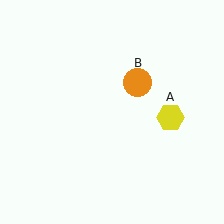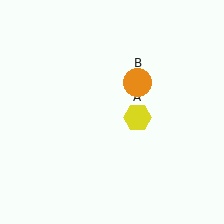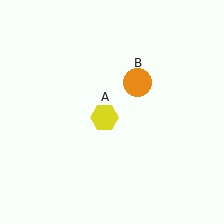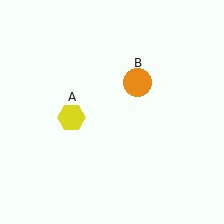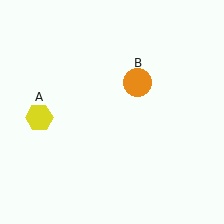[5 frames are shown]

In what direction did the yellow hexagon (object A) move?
The yellow hexagon (object A) moved left.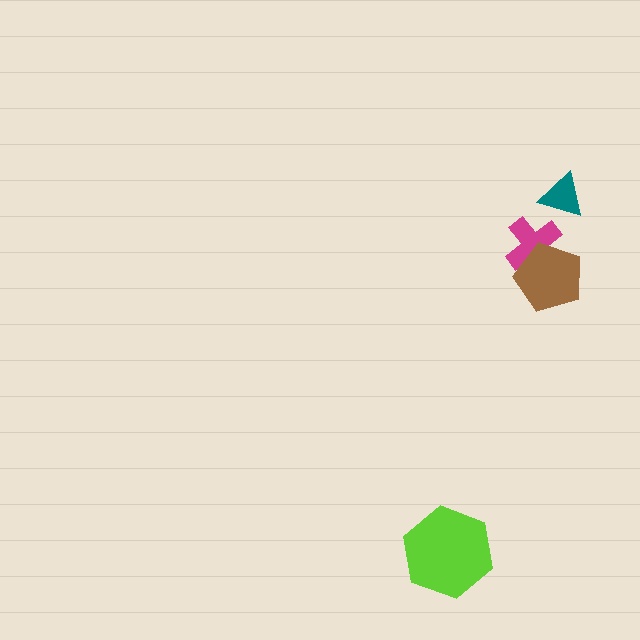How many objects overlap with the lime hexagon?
0 objects overlap with the lime hexagon.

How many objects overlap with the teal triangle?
0 objects overlap with the teal triangle.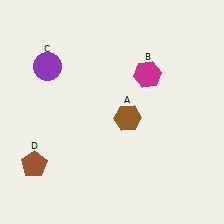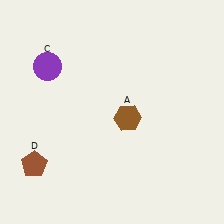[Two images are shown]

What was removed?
The magenta hexagon (B) was removed in Image 2.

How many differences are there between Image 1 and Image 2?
There is 1 difference between the two images.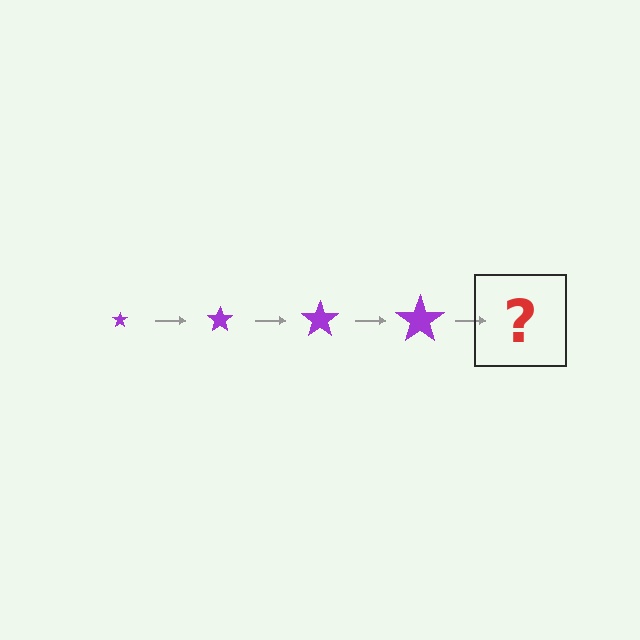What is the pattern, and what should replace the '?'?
The pattern is that the star gets progressively larger each step. The '?' should be a purple star, larger than the previous one.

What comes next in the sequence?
The next element should be a purple star, larger than the previous one.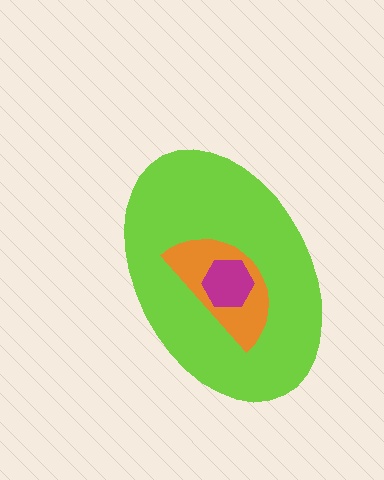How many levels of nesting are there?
3.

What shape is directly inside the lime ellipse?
The orange semicircle.